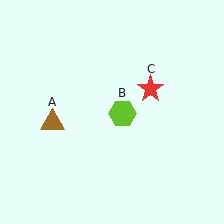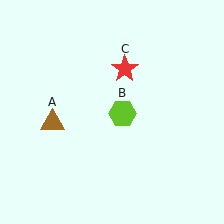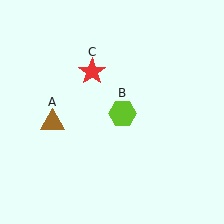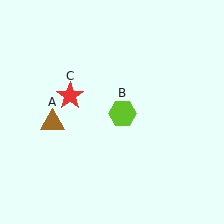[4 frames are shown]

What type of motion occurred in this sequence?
The red star (object C) rotated counterclockwise around the center of the scene.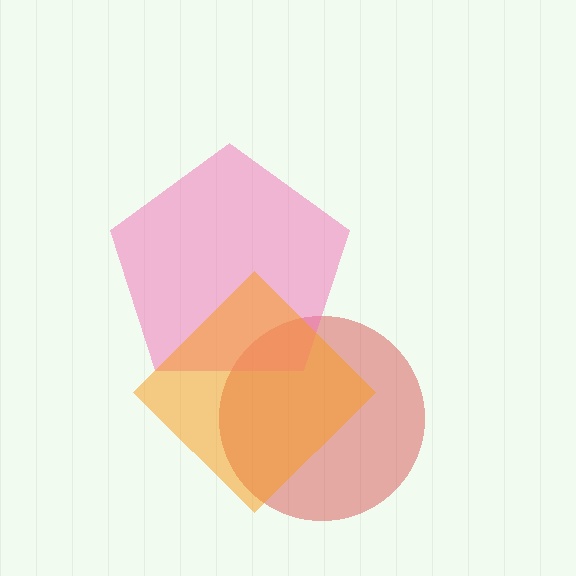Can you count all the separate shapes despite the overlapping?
Yes, there are 3 separate shapes.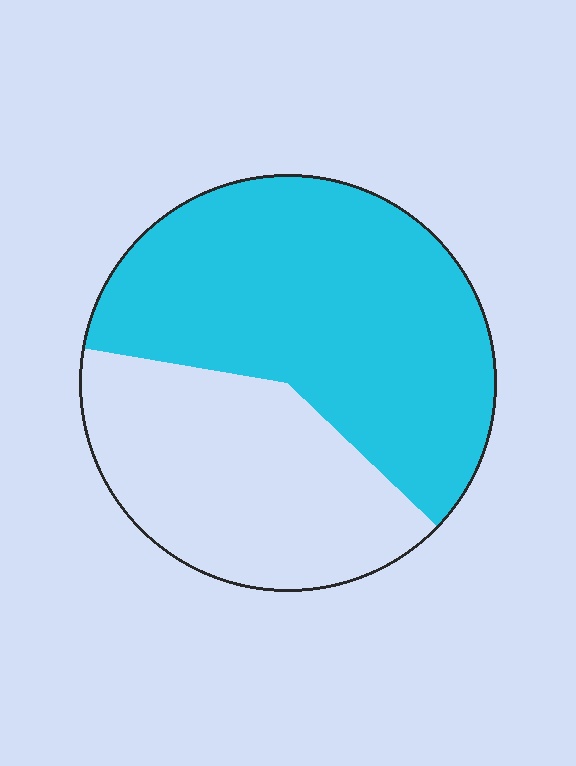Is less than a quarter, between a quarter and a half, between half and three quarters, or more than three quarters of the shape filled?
Between half and three quarters.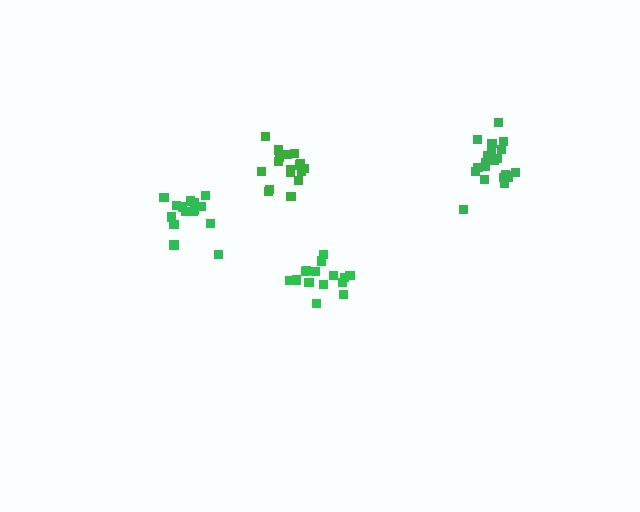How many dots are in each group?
Group 1: 15 dots, Group 2: 21 dots, Group 3: 15 dots, Group 4: 18 dots (69 total).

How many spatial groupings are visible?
There are 4 spatial groupings.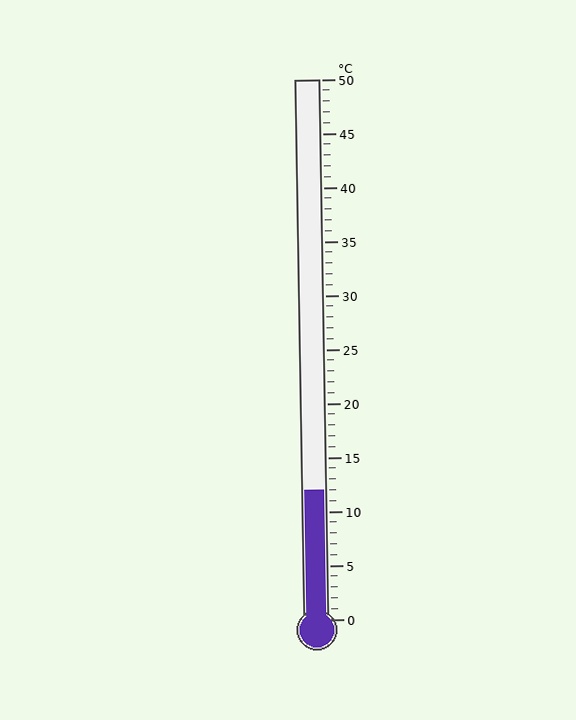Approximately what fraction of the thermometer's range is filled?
The thermometer is filled to approximately 25% of its range.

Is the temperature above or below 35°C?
The temperature is below 35°C.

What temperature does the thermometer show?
The thermometer shows approximately 12°C.